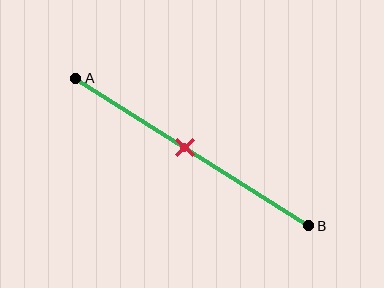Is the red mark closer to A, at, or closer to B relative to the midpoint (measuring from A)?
The red mark is closer to point A than the midpoint of segment AB.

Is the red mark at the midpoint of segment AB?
No, the mark is at about 45% from A, not at the 50% midpoint.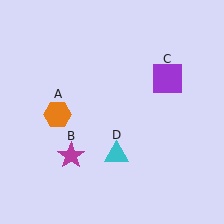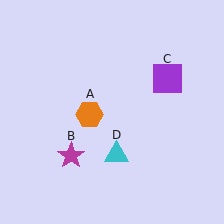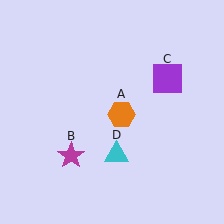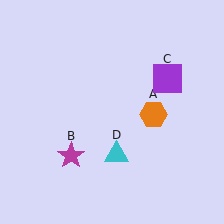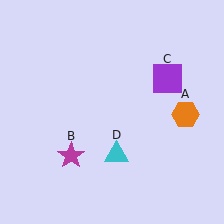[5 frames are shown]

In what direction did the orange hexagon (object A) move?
The orange hexagon (object A) moved right.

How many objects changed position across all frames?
1 object changed position: orange hexagon (object A).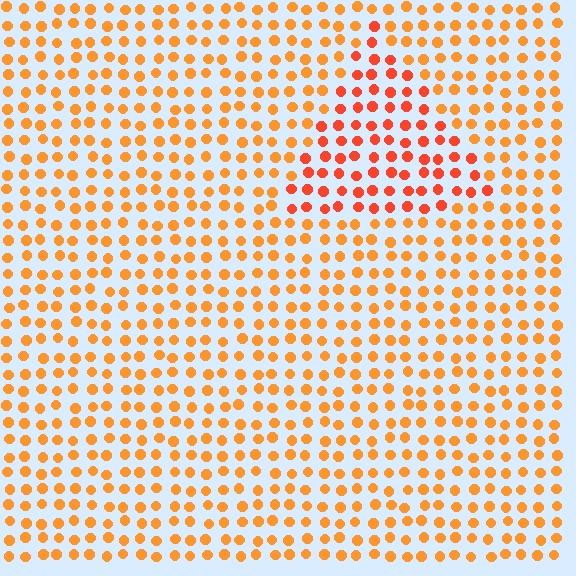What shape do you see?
I see a triangle.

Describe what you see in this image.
The image is filled with small orange elements in a uniform arrangement. A triangle-shaped region is visible where the elements are tinted to a slightly different hue, forming a subtle color boundary.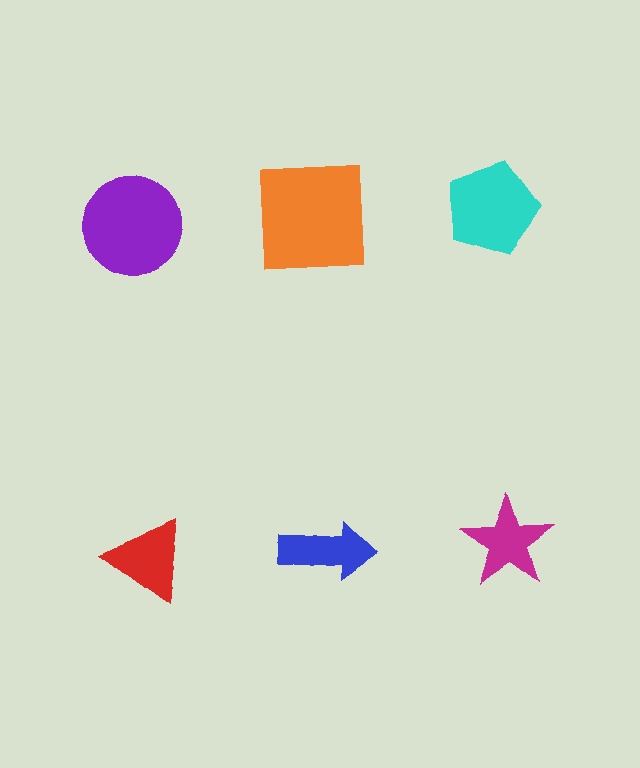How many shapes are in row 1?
3 shapes.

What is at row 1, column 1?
A purple circle.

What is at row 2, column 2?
A blue arrow.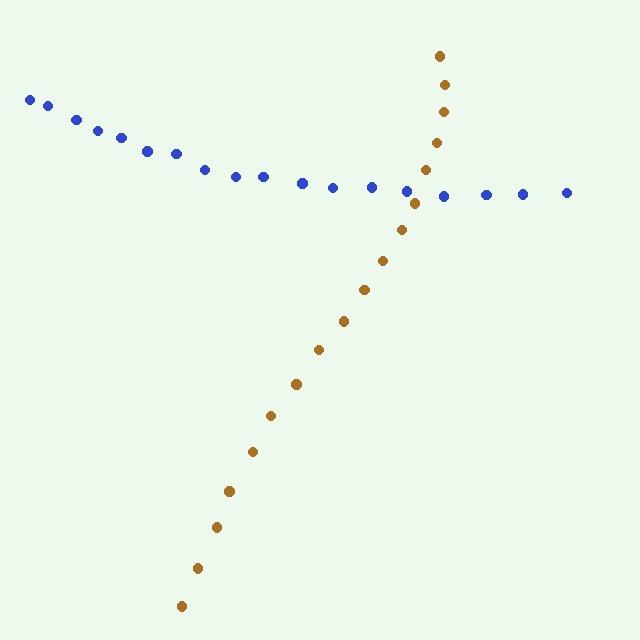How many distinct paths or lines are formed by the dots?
There are 2 distinct paths.